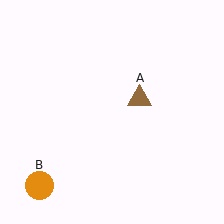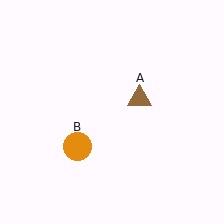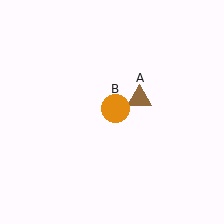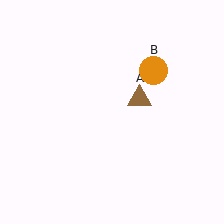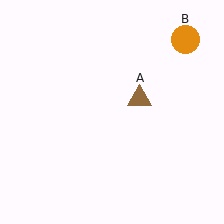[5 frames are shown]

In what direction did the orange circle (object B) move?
The orange circle (object B) moved up and to the right.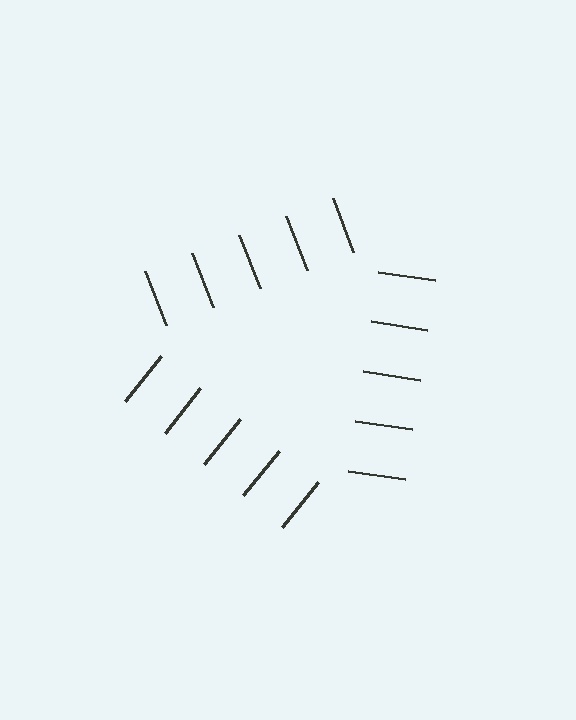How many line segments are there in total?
15 — 5 along each of the 3 edges.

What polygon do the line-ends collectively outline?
An illusory triangle — the line segments terminate on its edges but no continuous stroke is drawn.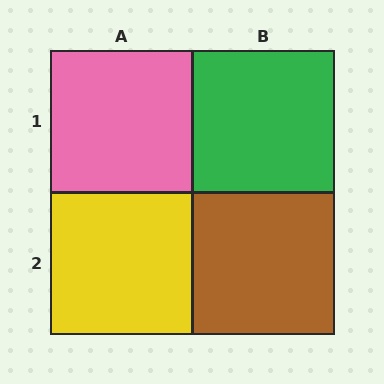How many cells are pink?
1 cell is pink.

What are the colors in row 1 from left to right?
Pink, green.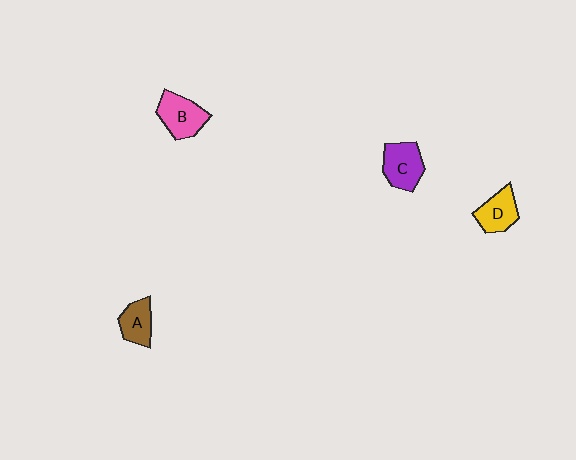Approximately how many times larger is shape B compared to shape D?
Approximately 1.2 times.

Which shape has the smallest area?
Shape A (brown).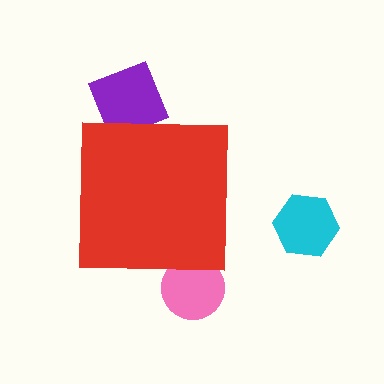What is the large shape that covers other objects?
A red square.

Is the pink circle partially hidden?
Yes, the pink circle is partially hidden behind the red square.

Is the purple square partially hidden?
Yes, the purple square is partially hidden behind the red square.